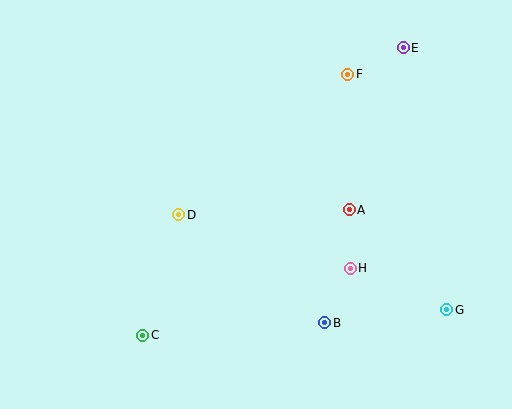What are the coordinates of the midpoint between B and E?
The midpoint between B and E is at (364, 185).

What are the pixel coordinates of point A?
Point A is at (349, 210).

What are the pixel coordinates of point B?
Point B is at (325, 323).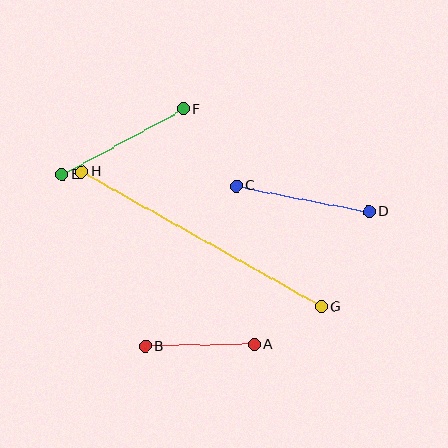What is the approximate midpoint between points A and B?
The midpoint is at approximately (200, 345) pixels.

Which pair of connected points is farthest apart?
Points G and H are farthest apart.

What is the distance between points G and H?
The distance is approximately 275 pixels.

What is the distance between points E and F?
The distance is approximately 138 pixels.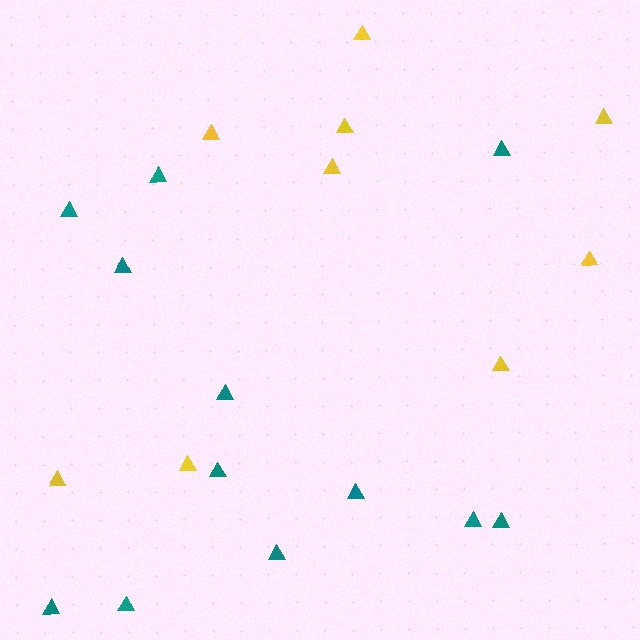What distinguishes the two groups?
There are 2 groups: one group of yellow triangles (9) and one group of teal triangles (12).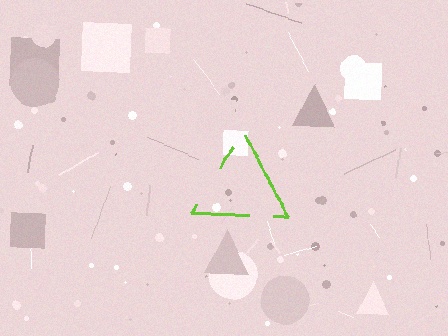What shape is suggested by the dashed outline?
The dashed outline suggests a triangle.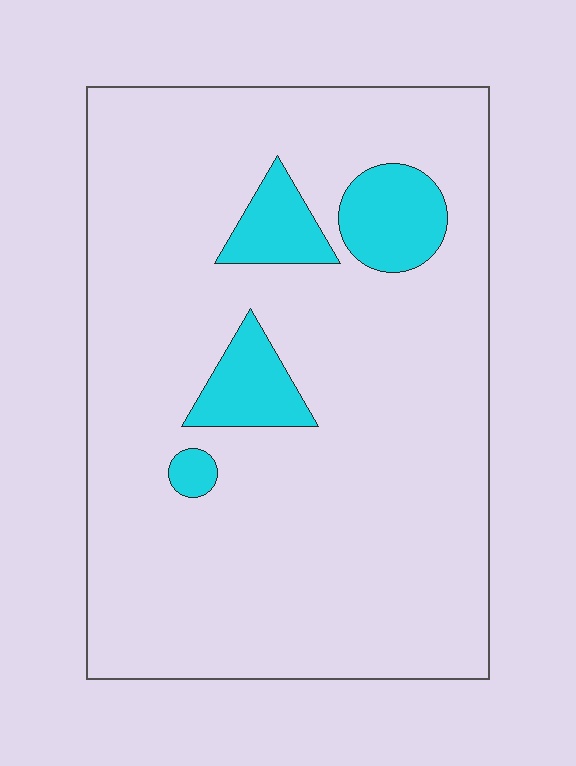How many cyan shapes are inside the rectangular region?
4.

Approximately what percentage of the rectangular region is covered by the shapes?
Approximately 10%.